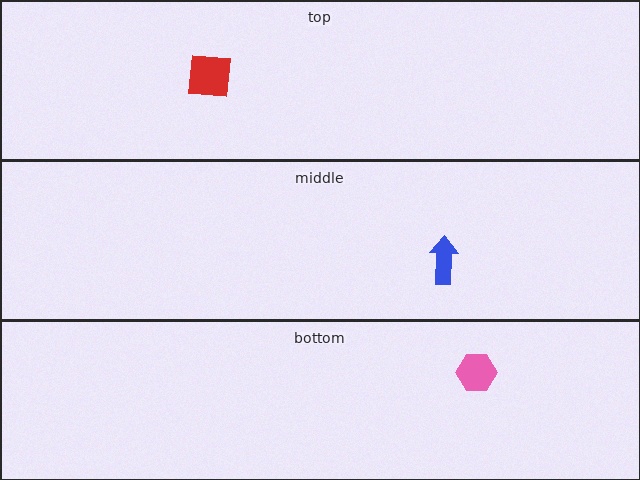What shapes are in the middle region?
The blue arrow.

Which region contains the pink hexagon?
The bottom region.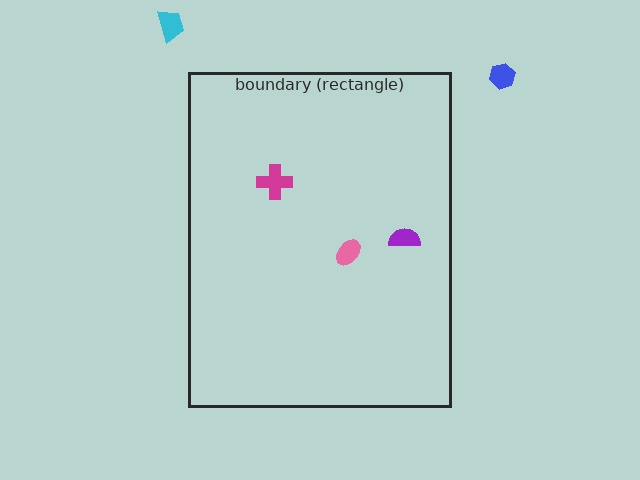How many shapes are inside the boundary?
3 inside, 2 outside.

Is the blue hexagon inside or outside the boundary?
Outside.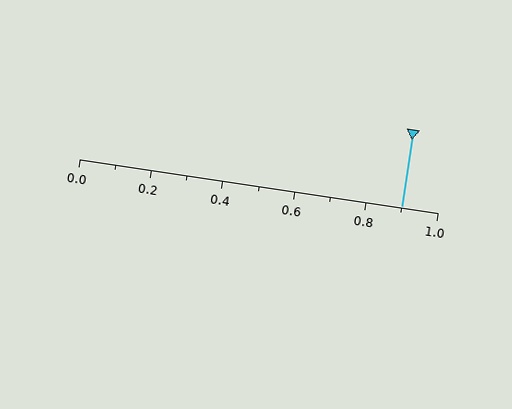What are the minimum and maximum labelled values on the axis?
The axis runs from 0.0 to 1.0.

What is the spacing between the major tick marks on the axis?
The major ticks are spaced 0.2 apart.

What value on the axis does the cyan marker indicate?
The marker indicates approximately 0.9.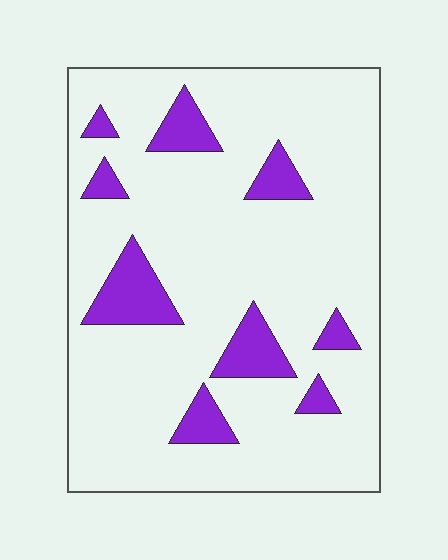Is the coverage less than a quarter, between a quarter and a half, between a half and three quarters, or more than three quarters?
Less than a quarter.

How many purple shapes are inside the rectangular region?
9.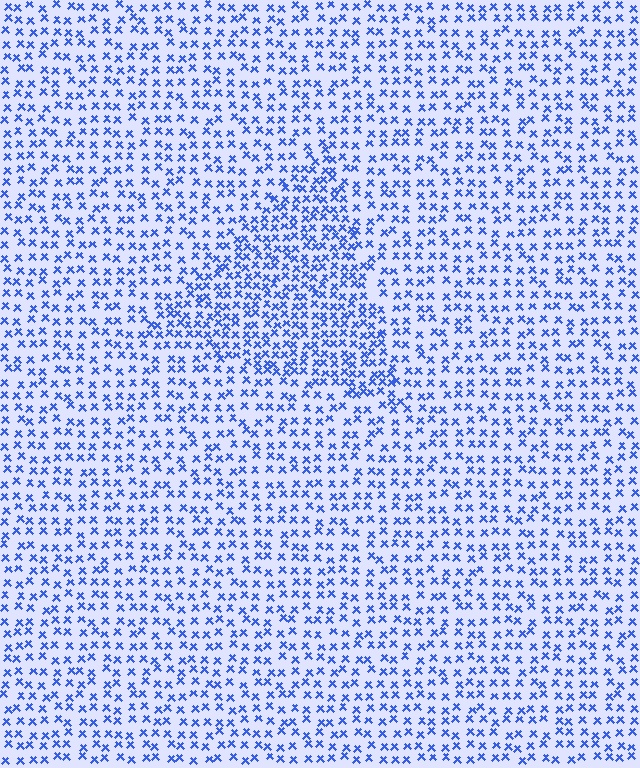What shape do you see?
I see a triangle.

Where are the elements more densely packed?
The elements are more densely packed inside the triangle boundary.